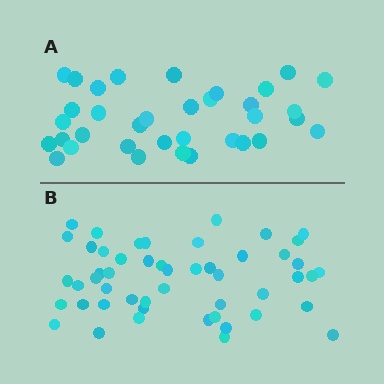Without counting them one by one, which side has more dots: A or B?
Region B (the bottom region) has more dots.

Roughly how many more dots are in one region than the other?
Region B has approximately 15 more dots than region A.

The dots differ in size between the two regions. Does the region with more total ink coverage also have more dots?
No. Region A has more total ink coverage because its dots are larger, but region B actually contains more individual dots. Total area can be misleading — the number of items is what matters here.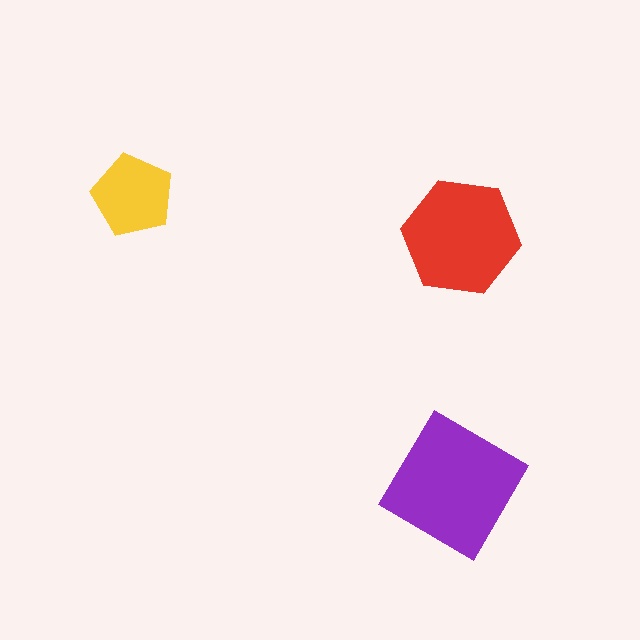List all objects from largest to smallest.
The purple diamond, the red hexagon, the yellow pentagon.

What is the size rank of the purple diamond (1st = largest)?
1st.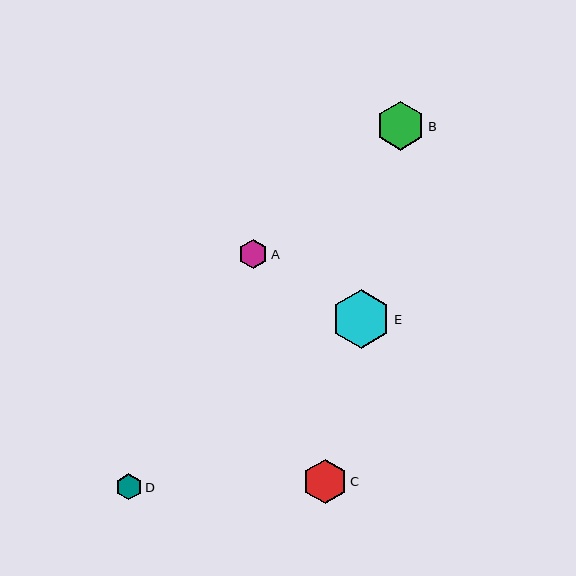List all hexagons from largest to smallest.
From largest to smallest: E, B, C, A, D.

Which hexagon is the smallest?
Hexagon D is the smallest with a size of approximately 26 pixels.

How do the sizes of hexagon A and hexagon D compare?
Hexagon A and hexagon D are approximately the same size.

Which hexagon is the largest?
Hexagon E is the largest with a size of approximately 60 pixels.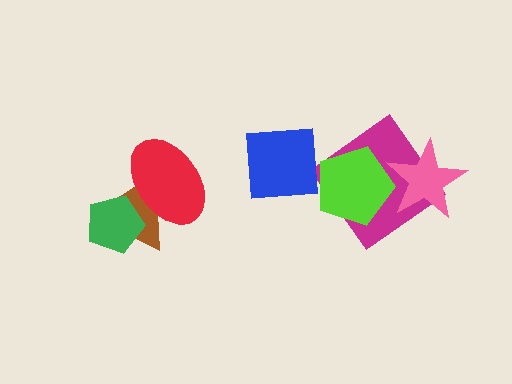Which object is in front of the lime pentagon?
The pink star is in front of the lime pentagon.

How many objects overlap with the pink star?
2 objects overlap with the pink star.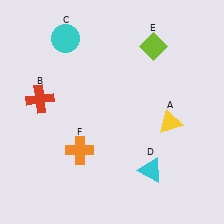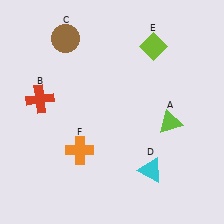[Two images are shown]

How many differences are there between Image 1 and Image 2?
There are 2 differences between the two images.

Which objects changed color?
A changed from yellow to lime. C changed from cyan to brown.